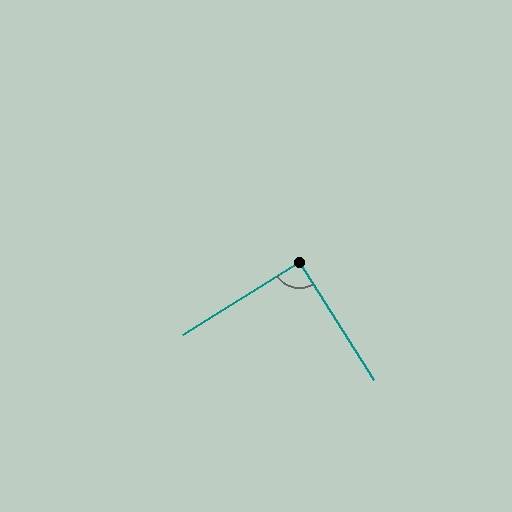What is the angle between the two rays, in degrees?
Approximately 90 degrees.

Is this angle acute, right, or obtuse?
It is approximately a right angle.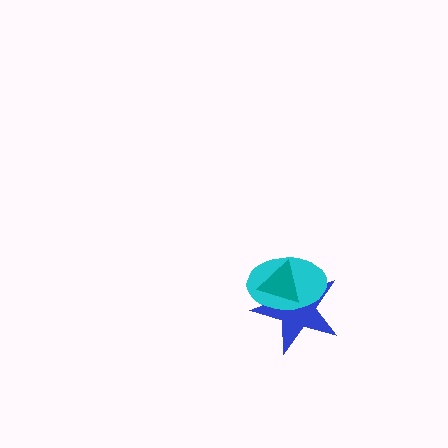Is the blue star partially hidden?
Yes, it is partially covered by another shape.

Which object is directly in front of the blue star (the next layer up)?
The cyan ellipse is directly in front of the blue star.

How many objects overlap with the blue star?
2 objects overlap with the blue star.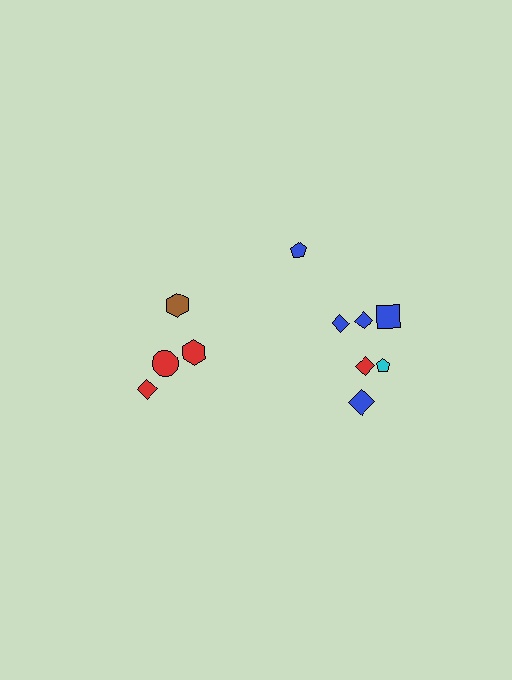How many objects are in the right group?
There are 7 objects.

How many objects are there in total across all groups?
There are 11 objects.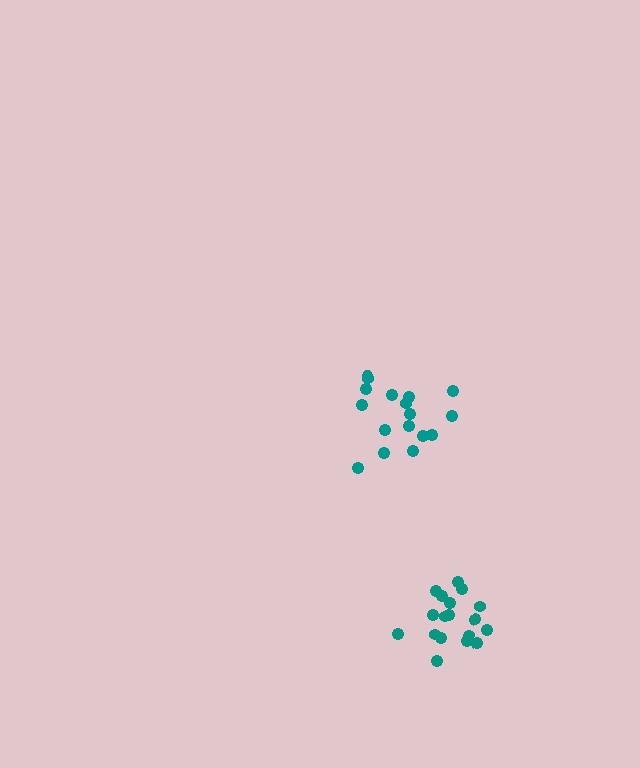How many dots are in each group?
Group 1: 17 dots, Group 2: 18 dots (35 total).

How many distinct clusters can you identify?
There are 2 distinct clusters.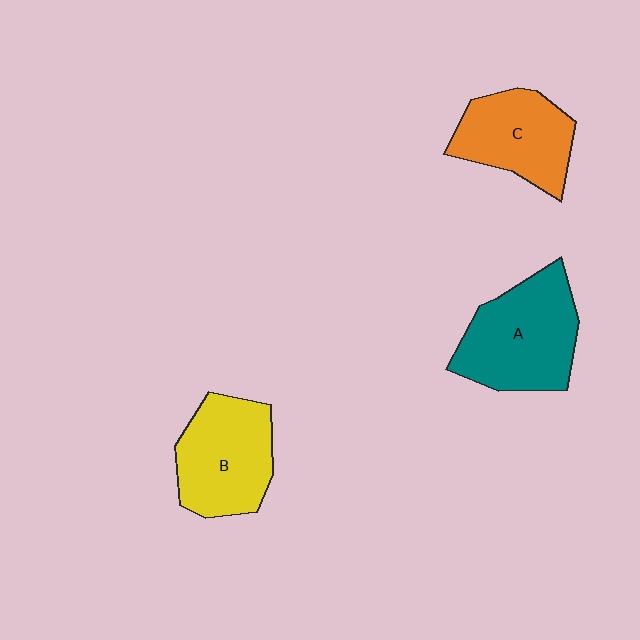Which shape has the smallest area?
Shape C (orange).